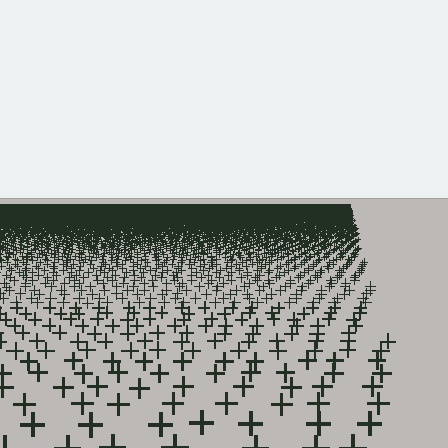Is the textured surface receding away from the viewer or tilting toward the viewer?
The surface is receding away from the viewer. Texture elements get smaller and denser toward the top.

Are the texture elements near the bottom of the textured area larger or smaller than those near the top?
Larger. Near the bottom, elements are closer to the viewer and appear at a bigger on-screen size.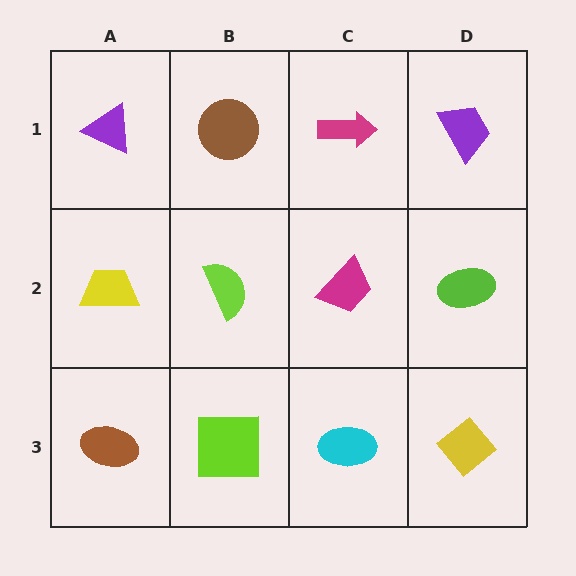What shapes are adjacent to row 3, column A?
A yellow trapezoid (row 2, column A), a lime square (row 3, column B).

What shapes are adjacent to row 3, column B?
A lime semicircle (row 2, column B), a brown ellipse (row 3, column A), a cyan ellipse (row 3, column C).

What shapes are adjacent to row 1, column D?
A lime ellipse (row 2, column D), a magenta arrow (row 1, column C).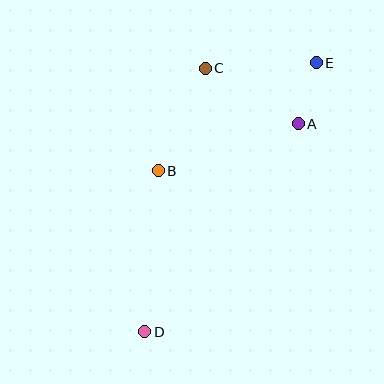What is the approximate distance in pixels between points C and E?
The distance between C and E is approximately 112 pixels.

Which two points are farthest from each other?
Points D and E are farthest from each other.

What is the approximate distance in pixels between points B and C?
The distance between B and C is approximately 113 pixels.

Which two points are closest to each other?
Points A and E are closest to each other.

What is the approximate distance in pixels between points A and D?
The distance between A and D is approximately 259 pixels.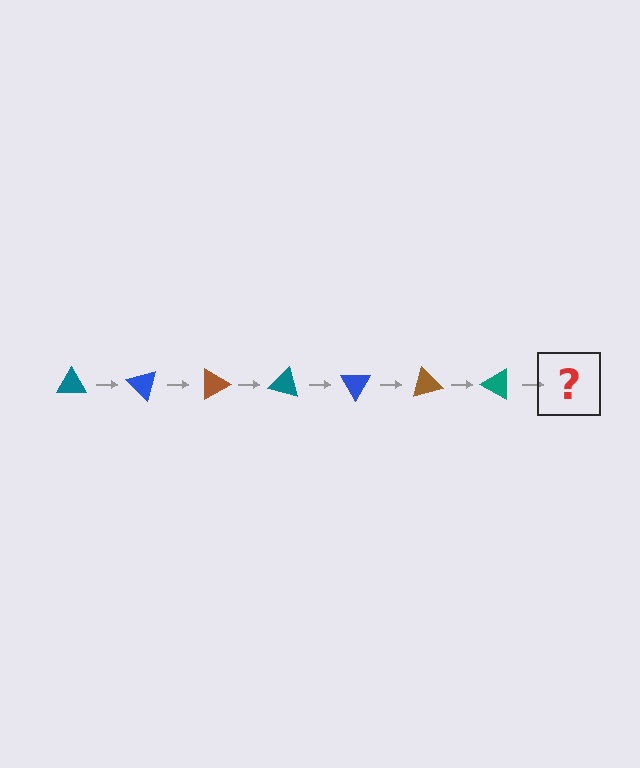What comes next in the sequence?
The next element should be a blue triangle, rotated 315 degrees from the start.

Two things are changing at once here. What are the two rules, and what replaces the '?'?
The two rules are that it rotates 45 degrees each step and the color cycles through teal, blue, and brown. The '?' should be a blue triangle, rotated 315 degrees from the start.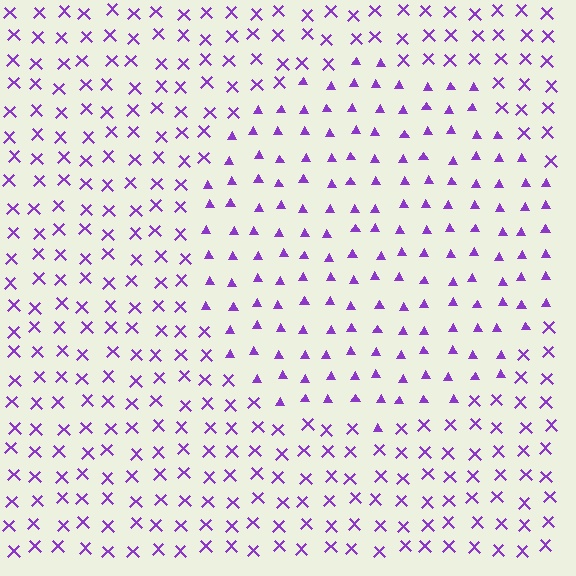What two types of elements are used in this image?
The image uses triangles inside the circle region and X marks outside it.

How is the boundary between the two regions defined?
The boundary is defined by a change in element shape: triangles inside vs. X marks outside. All elements share the same color and spacing.